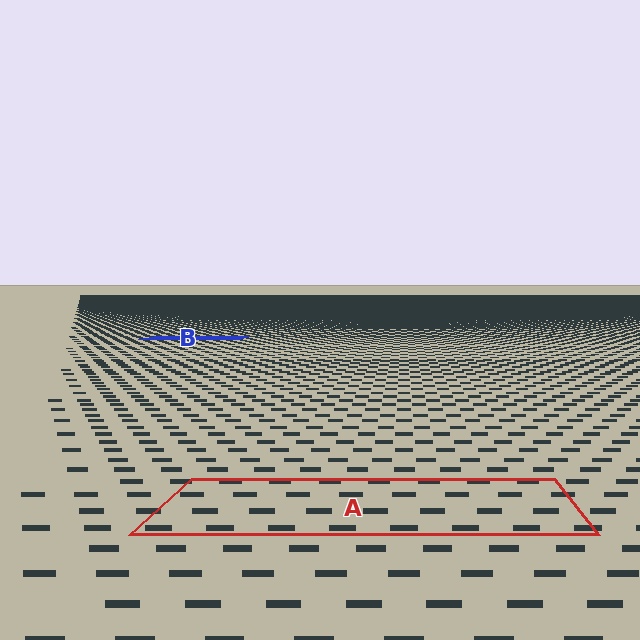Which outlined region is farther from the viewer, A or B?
Region B is farther from the viewer — the texture elements inside it appear smaller and more densely packed.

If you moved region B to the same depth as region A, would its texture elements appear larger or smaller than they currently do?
They would appear larger. At a closer depth, the same texture elements are projected at a bigger on-screen size.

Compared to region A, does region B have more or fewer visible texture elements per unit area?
Region B has more texture elements per unit area — they are packed more densely because it is farther away.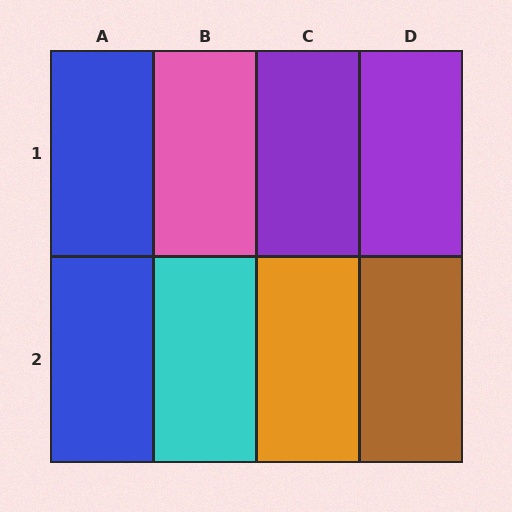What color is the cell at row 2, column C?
Orange.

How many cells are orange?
1 cell is orange.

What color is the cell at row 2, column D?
Brown.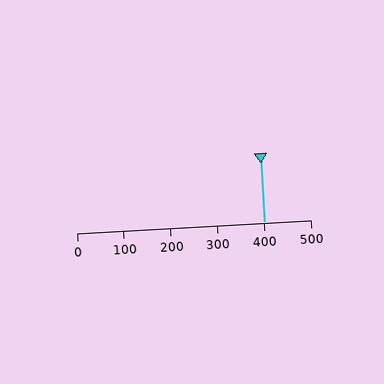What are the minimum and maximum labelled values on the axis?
The axis runs from 0 to 500.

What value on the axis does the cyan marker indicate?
The marker indicates approximately 400.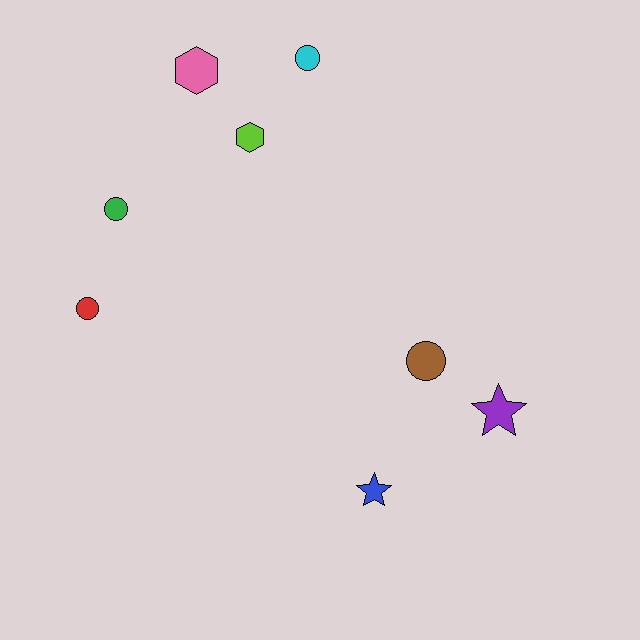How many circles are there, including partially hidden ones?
There are 4 circles.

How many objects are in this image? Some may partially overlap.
There are 8 objects.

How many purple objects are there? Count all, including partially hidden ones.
There is 1 purple object.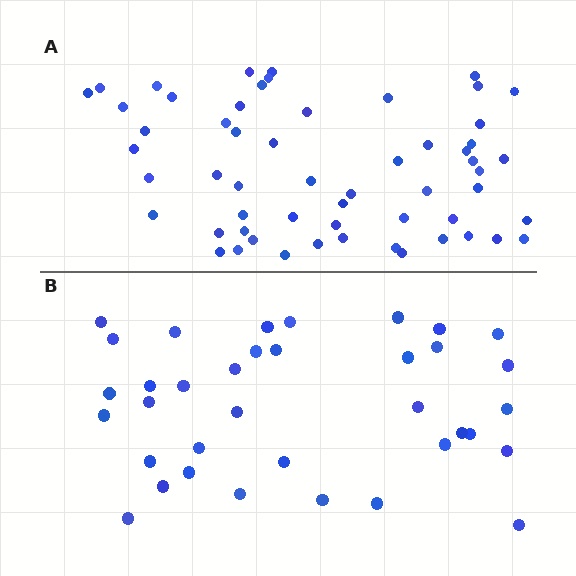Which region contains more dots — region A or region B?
Region A (the top region) has more dots.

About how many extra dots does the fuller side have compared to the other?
Region A has approximately 20 more dots than region B.